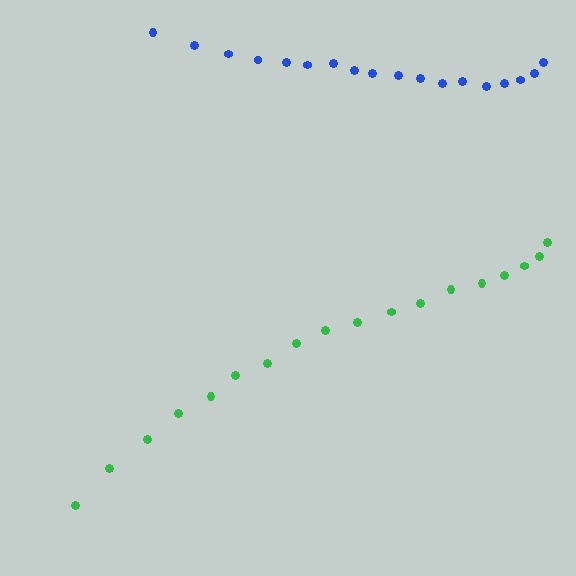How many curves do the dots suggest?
There are 2 distinct paths.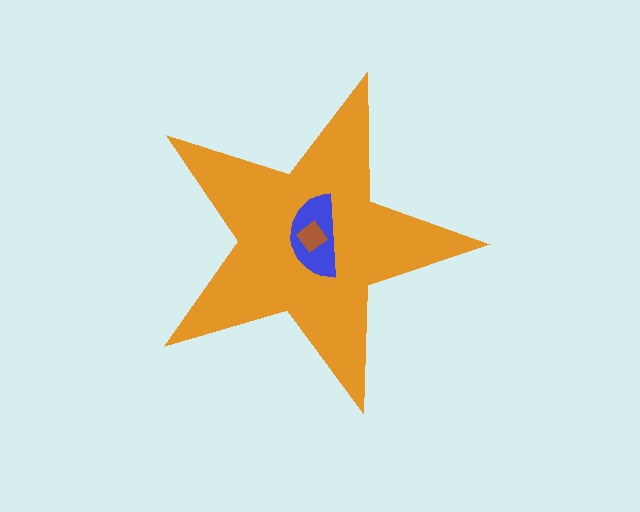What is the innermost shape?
The brown diamond.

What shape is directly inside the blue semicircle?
The brown diamond.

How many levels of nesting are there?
3.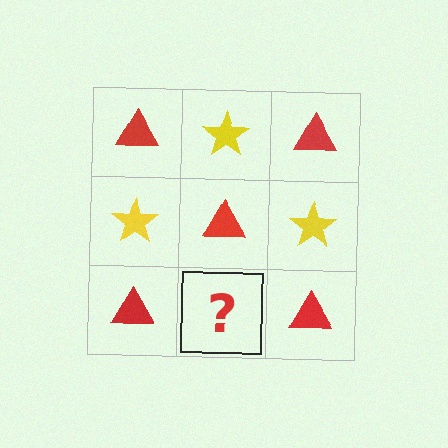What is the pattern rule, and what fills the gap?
The rule is that it alternates red triangle and yellow star in a checkerboard pattern. The gap should be filled with a yellow star.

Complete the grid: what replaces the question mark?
The question mark should be replaced with a yellow star.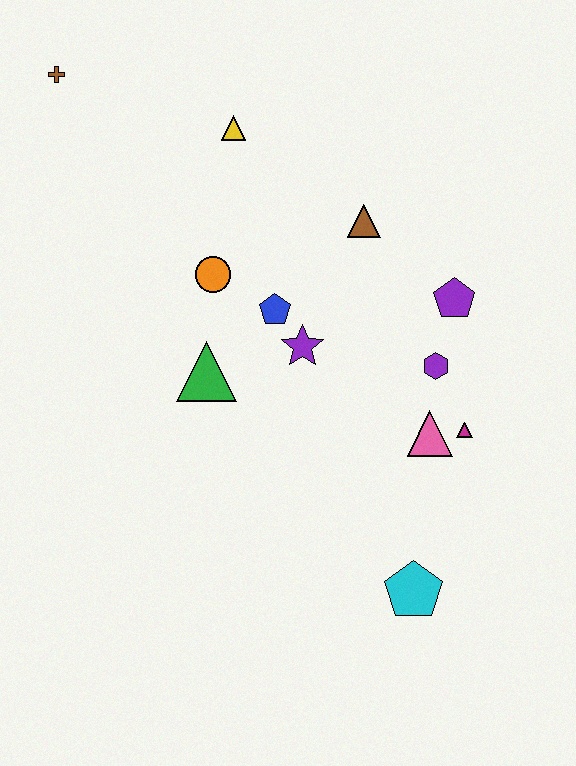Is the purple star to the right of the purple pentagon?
No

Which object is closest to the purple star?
The blue pentagon is closest to the purple star.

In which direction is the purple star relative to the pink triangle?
The purple star is to the left of the pink triangle.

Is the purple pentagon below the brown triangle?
Yes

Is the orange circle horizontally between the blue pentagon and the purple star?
No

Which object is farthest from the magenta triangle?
The brown cross is farthest from the magenta triangle.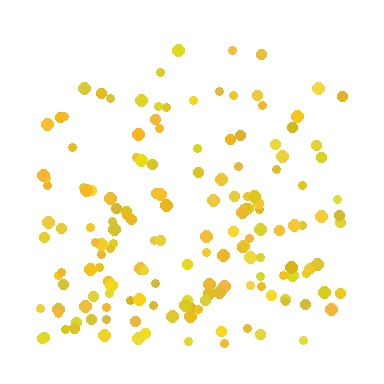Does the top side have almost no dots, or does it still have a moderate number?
Still a moderate number, just noticeably fewer than the bottom.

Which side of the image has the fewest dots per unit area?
The top.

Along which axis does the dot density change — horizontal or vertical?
Vertical.